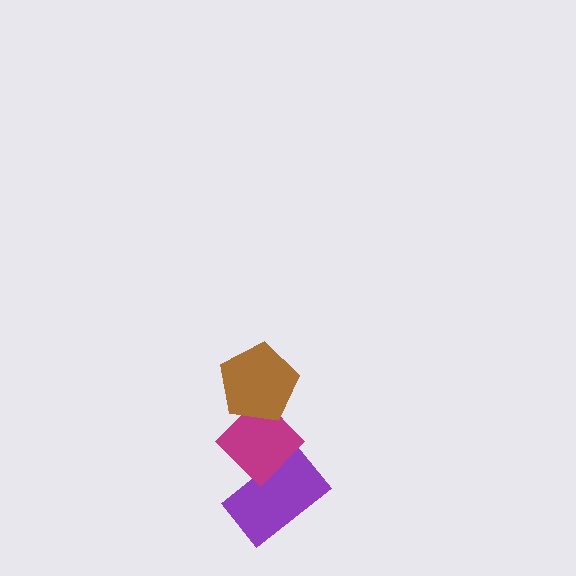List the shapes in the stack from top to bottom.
From top to bottom: the brown pentagon, the magenta diamond, the purple rectangle.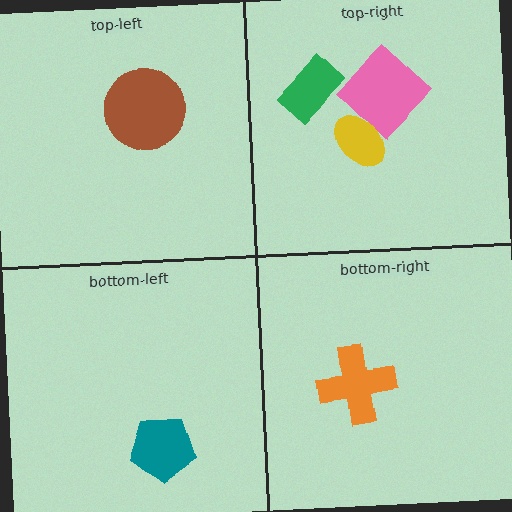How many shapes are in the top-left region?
1.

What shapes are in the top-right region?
The pink diamond, the yellow ellipse, the green rectangle.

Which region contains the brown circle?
The top-left region.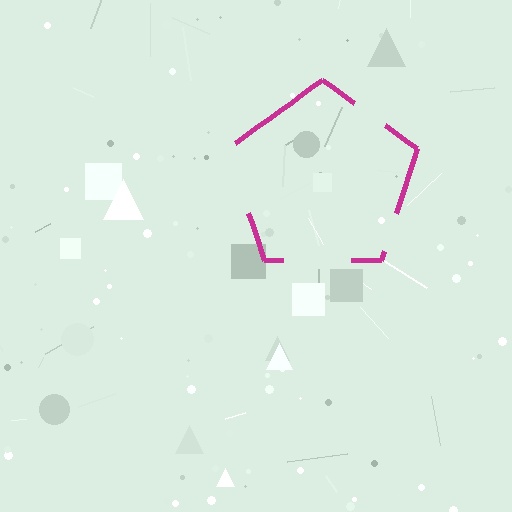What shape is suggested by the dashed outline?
The dashed outline suggests a pentagon.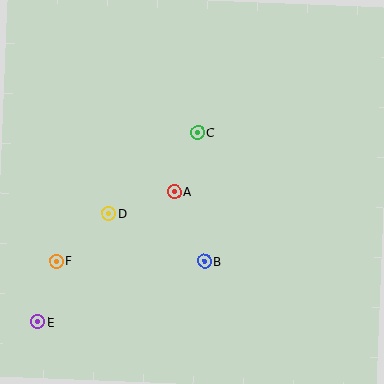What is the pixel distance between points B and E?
The distance between B and E is 178 pixels.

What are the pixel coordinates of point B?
Point B is at (205, 262).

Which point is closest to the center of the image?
Point A at (174, 192) is closest to the center.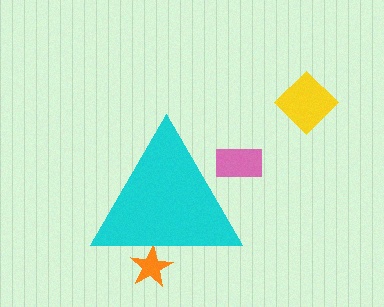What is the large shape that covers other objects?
A cyan triangle.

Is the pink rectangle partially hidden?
Yes, the pink rectangle is partially hidden behind the cyan triangle.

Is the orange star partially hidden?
Yes, the orange star is partially hidden behind the cyan triangle.